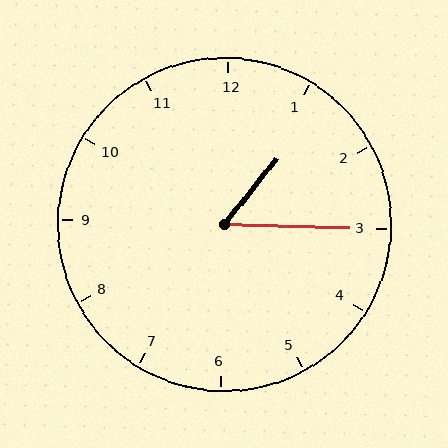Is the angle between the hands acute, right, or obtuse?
It is acute.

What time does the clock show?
1:15.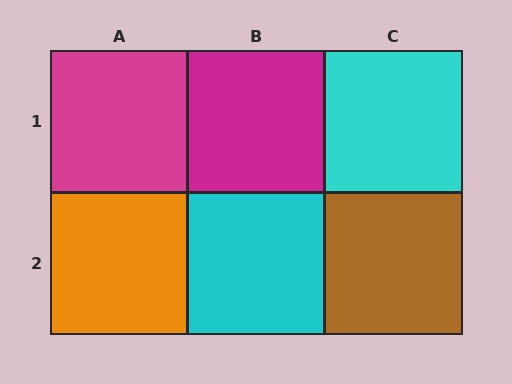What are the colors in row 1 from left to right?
Magenta, magenta, cyan.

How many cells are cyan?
2 cells are cyan.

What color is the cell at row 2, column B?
Cyan.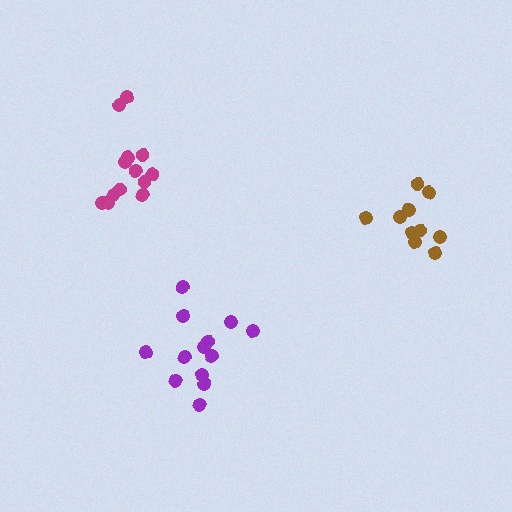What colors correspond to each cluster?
The clusters are colored: magenta, brown, purple.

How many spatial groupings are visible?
There are 3 spatial groupings.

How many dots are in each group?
Group 1: 13 dots, Group 2: 10 dots, Group 3: 13 dots (36 total).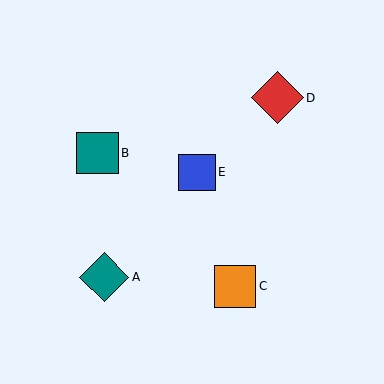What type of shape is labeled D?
Shape D is a red diamond.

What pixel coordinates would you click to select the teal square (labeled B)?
Click at (98, 153) to select the teal square B.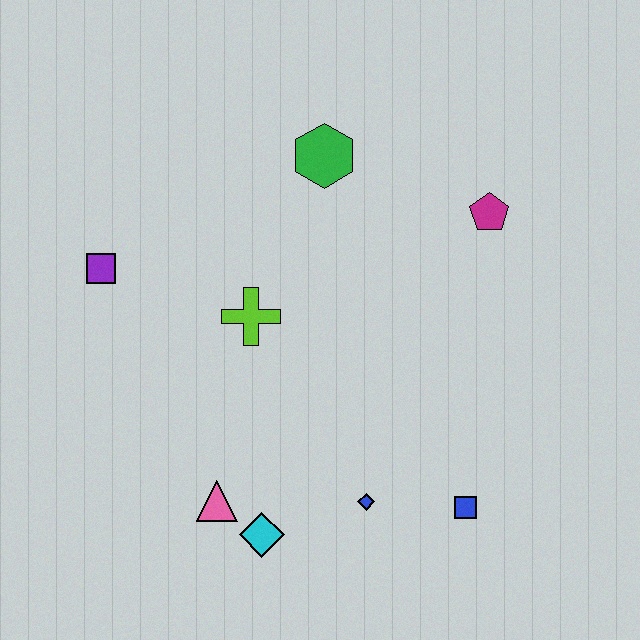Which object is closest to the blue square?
The blue diamond is closest to the blue square.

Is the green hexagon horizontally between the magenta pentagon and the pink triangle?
Yes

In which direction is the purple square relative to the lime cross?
The purple square is to the left of the lime cross.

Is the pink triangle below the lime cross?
Yes